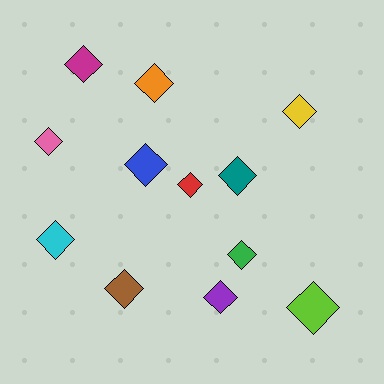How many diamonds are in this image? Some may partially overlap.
There are 12 diamonds.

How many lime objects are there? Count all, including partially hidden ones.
There is 1 lime object.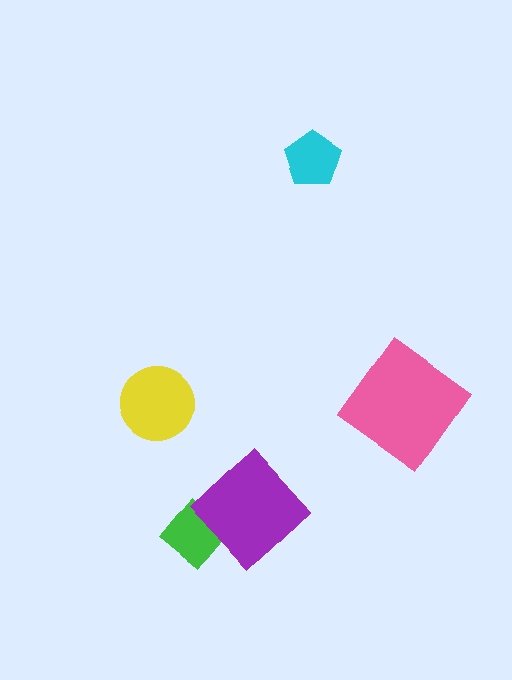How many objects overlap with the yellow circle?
0 objects overlap with the yellow circle.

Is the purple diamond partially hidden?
No, no other shape covers it.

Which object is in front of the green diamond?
The purple diamond is in front of the green diamond.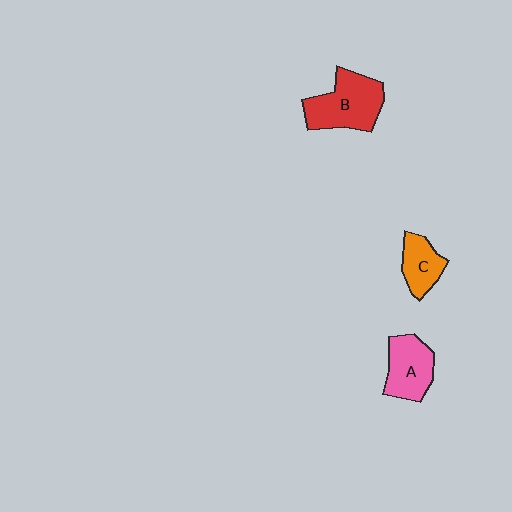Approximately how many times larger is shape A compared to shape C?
Approximately 1.3 times.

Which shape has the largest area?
Shape B (red).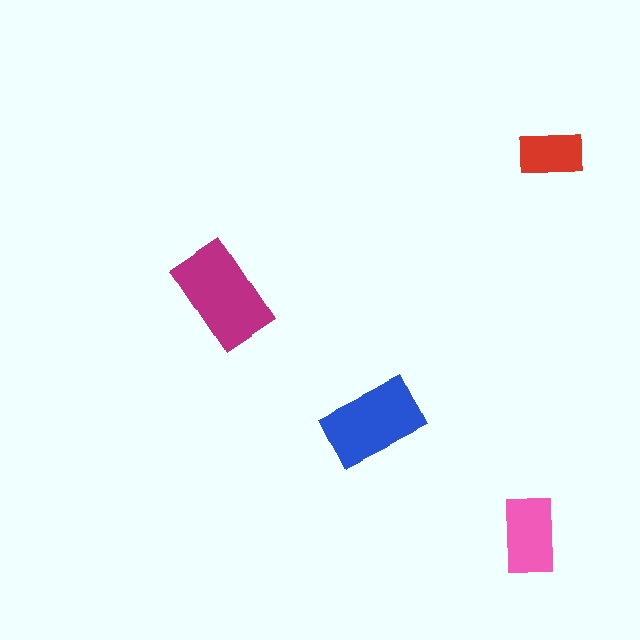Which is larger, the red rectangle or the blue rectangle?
The blue one.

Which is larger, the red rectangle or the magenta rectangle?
The magenta one.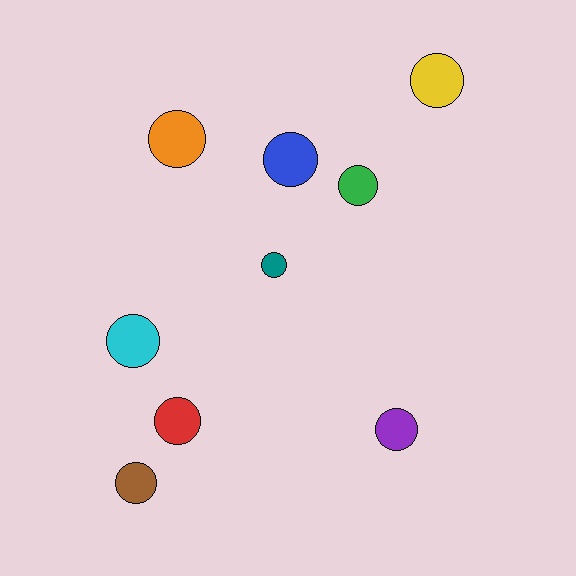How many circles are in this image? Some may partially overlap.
There are 9 circles.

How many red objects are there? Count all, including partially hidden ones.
There is 1 red object.